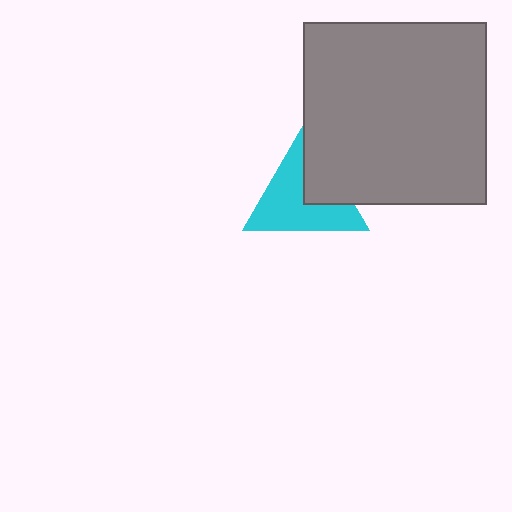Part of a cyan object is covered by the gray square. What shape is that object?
It is a triangle.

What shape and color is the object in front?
The object in front is a gray square.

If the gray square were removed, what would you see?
You would see the complete cyan triangle.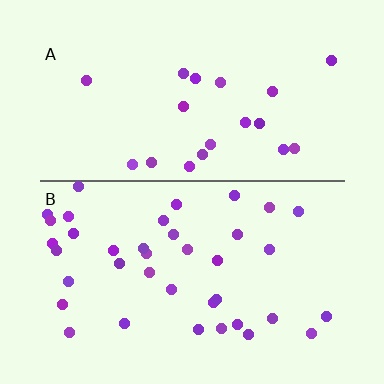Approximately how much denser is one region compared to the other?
Approximately 1.9× — region B over region A.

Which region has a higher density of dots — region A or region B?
B (the bottom).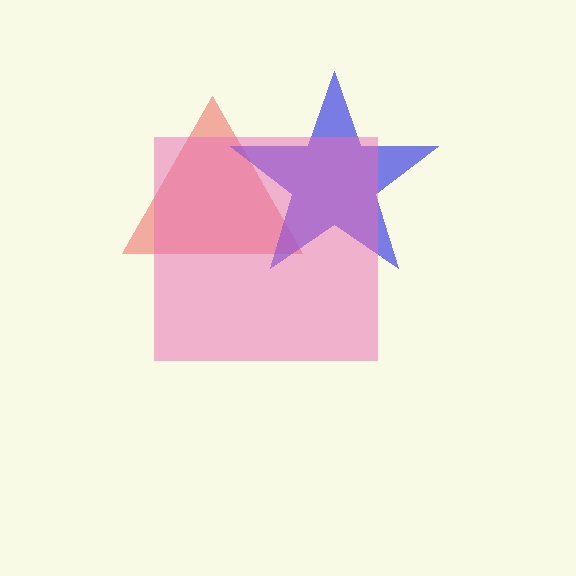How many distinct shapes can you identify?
There are 3 distinct shapes: a red triangle, a blue star, a pink square.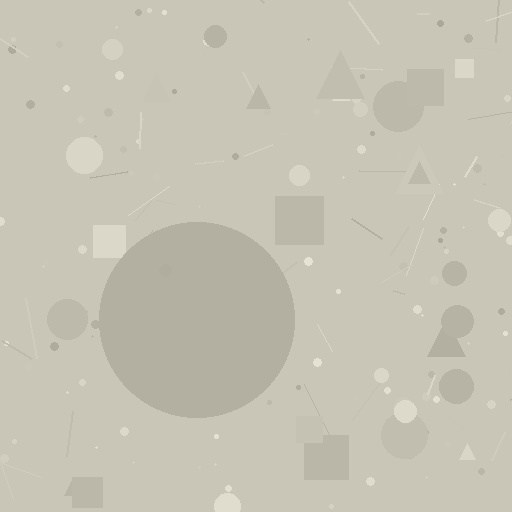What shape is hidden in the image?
A circle is hidden in the image.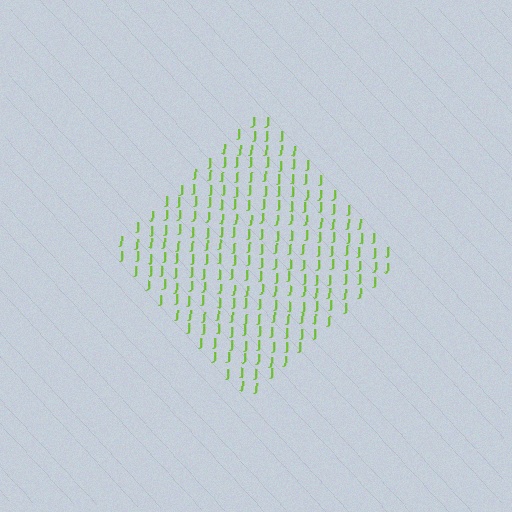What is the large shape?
The large shape is a diamond.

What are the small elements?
The small elements are letter J's.